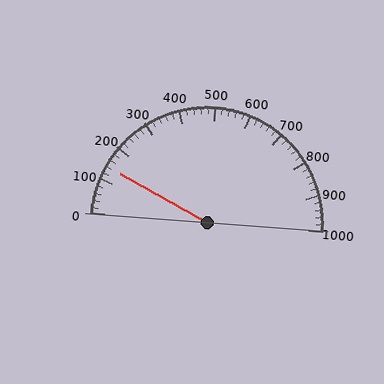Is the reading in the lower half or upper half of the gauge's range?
The reading is in the lower half of the range (0 to 1000).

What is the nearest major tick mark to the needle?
The nearest major tick mark is 100.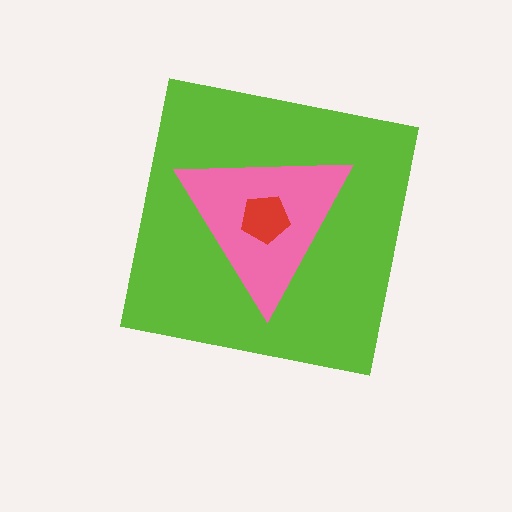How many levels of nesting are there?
3.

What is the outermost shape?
The lime square.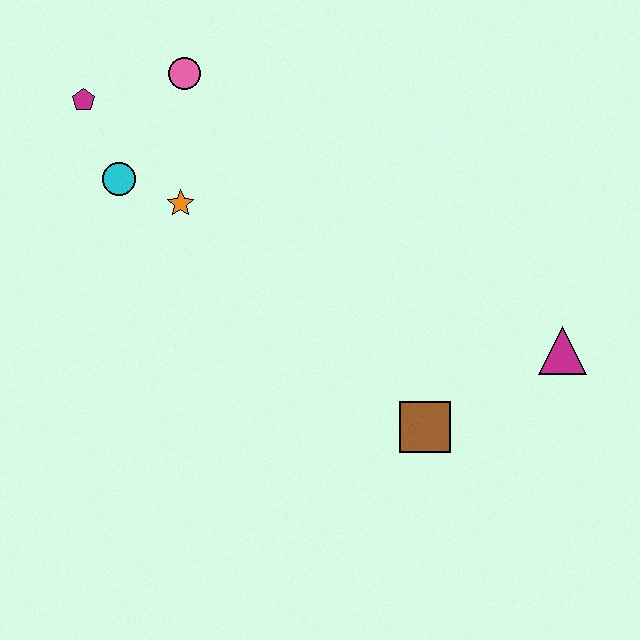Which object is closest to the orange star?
The cyan circle is closest to the orange star.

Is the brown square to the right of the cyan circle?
Yes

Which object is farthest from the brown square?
The magenta pentagon is farthest from the brown square.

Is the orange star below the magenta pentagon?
Yes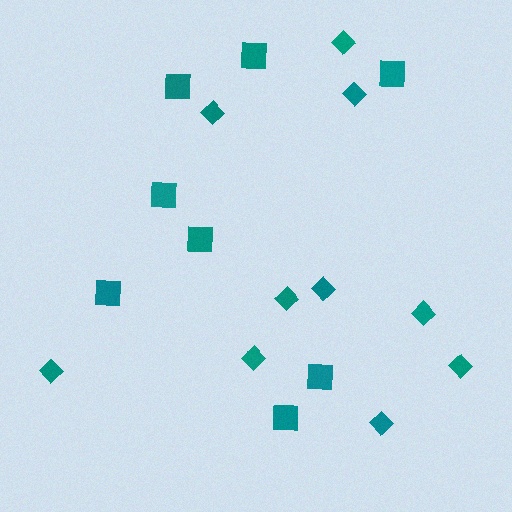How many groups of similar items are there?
There are 2 groups: one group of squares (8) and one group of diamonds (10).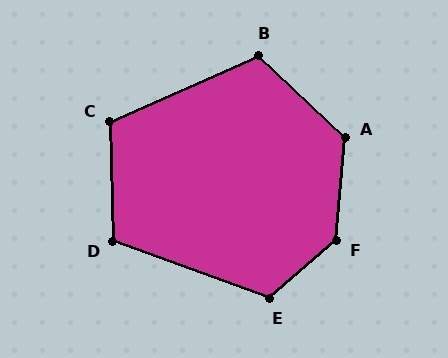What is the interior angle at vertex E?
Approximately 119 degrees (obtuse).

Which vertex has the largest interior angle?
F, at approximately 136 degrees.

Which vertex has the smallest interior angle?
D, at approximately 111 degrees.